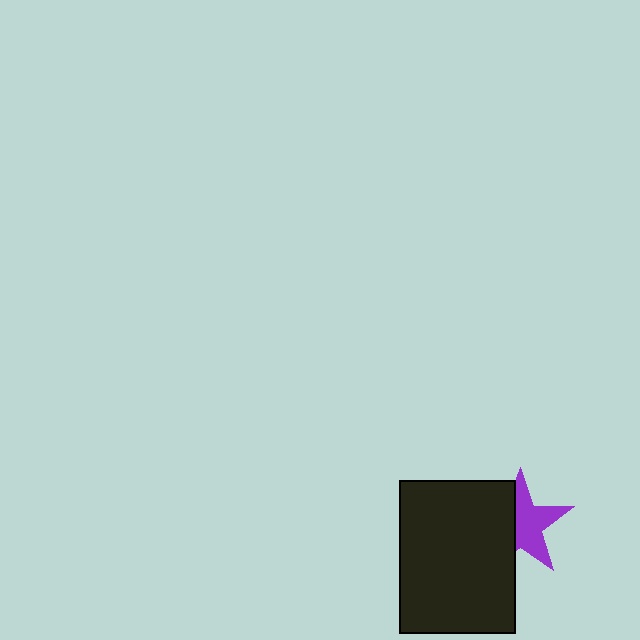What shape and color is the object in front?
The object in front is a black rectangle.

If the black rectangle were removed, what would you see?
You would see the complete purple star.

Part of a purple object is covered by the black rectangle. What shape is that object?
It is a star.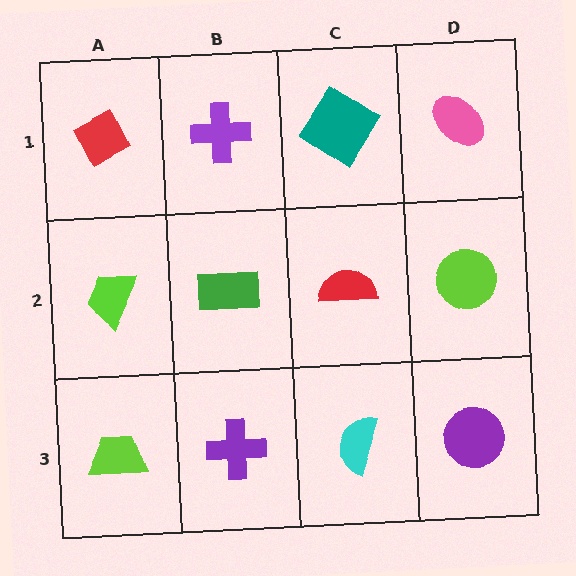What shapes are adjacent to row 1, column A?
A lime trapezoid (row 2, column A), a purple cross (row 1, column B).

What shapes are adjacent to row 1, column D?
A lime circle (row 2, column D), a teal diamond (row 1, column C).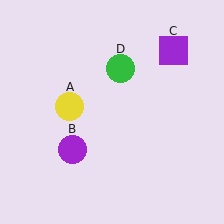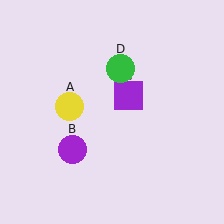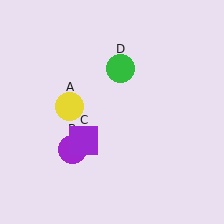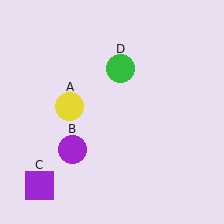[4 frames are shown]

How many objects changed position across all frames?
1 object changed position: purple square (object C).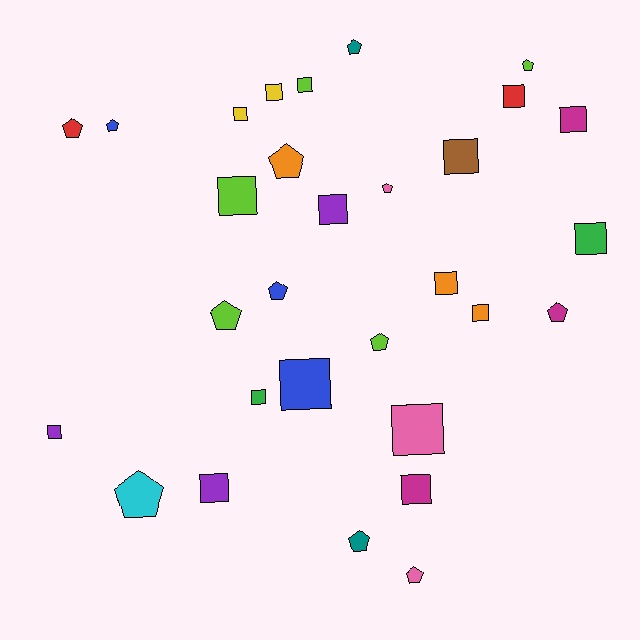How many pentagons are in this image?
There are 13 pentagons.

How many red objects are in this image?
There are 2 red objects.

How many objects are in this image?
There are 30 objects.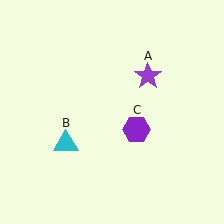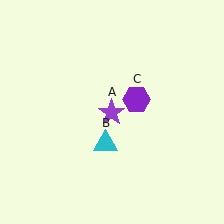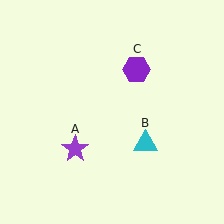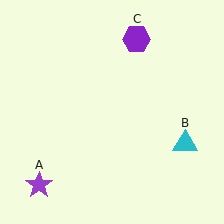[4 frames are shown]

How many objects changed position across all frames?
3 objects changed position: purple star (object A), cyan triangle (object B), purple hexagon (object C).